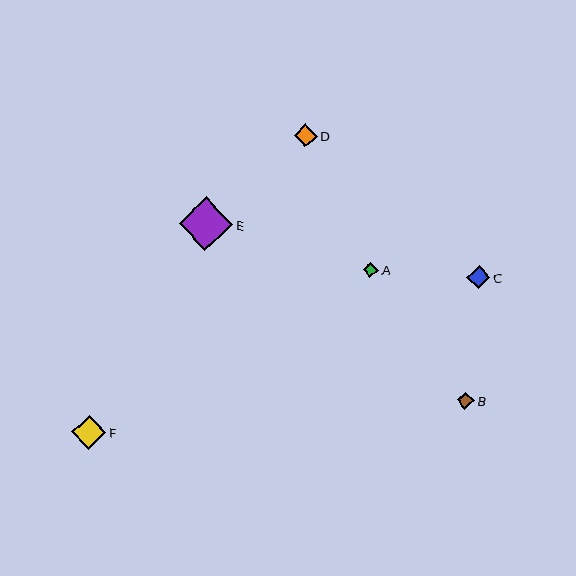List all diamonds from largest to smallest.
From largest to smallest: E, F, D, C, B, A.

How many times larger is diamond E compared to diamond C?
Diamond E is approximately 2.3 times the size of diamond C.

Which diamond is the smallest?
Diamond A is the smallest with a size of approximately 15 pixels.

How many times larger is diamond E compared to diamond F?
Diamond E is approximately 1.6 times the size of diamond F.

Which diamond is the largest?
Diamond E is the largest with a size of approximately 54 pixels.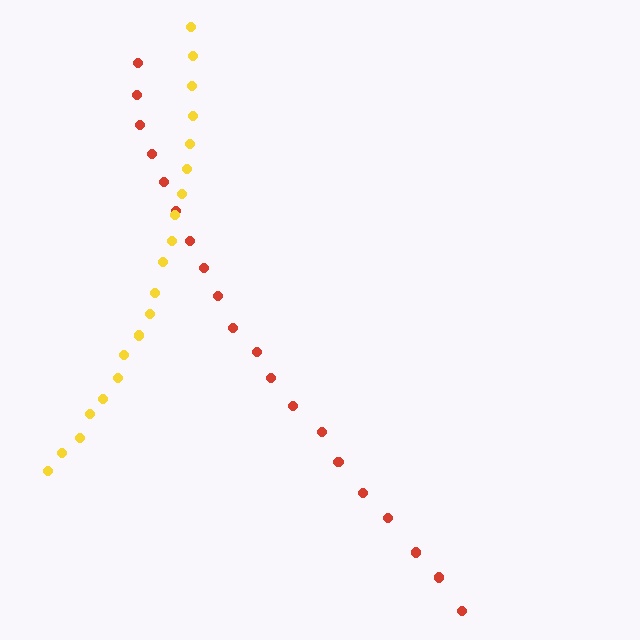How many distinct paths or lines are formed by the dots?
There are 2 distinct paths.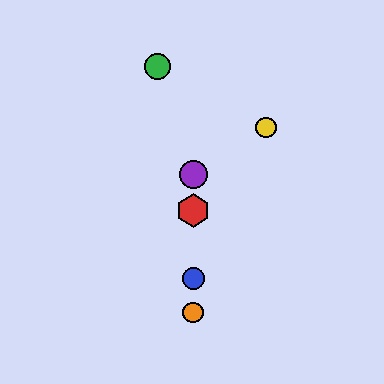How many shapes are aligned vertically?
4 shapes (the red hexagon, the blue circle, the purple circle, the orange circle) are aligned vertically.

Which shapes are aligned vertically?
The red hexagon, the blue circle, the purple circle, the orange circle are aligned vertically.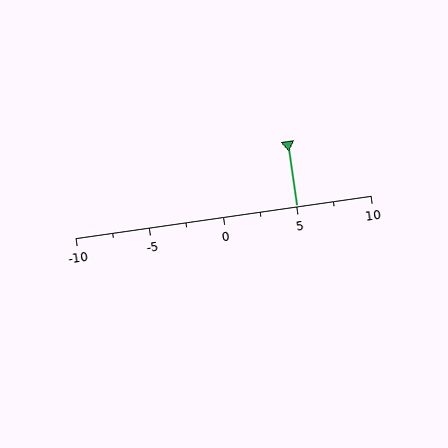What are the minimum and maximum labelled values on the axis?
The axis runs from -10 to 10.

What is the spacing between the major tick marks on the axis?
The major ticks are spaced 5 apart.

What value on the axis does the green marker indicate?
The marker indicates approximately 5.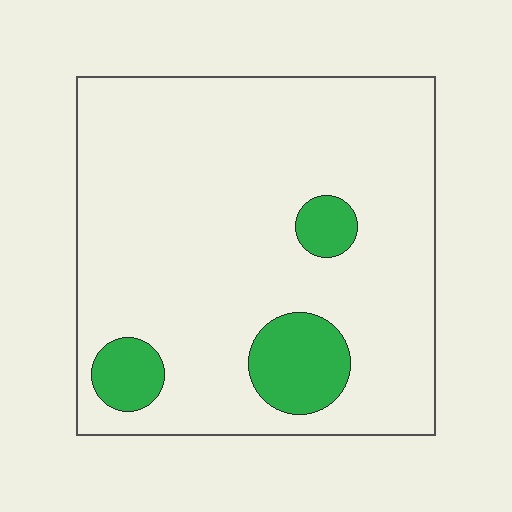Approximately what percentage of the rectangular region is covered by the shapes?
Approximately 10%.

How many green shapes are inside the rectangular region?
3.